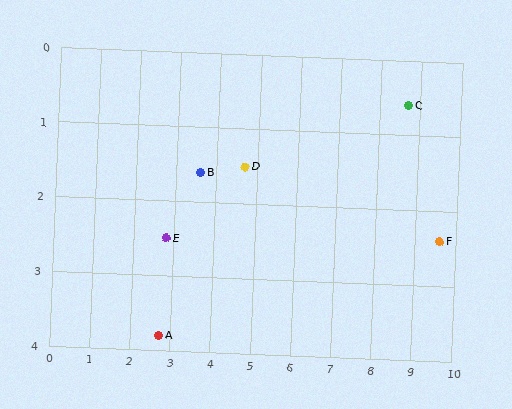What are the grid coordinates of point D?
Point D is at approximately (4.7, 1.5).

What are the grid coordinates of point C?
Point C is at approximately (8.7, 0.6).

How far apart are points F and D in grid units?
Points F and D are about 5.0 grid units apart.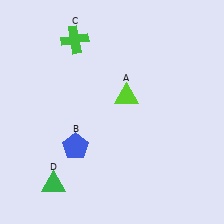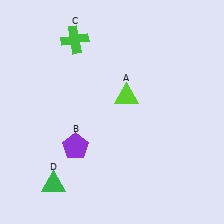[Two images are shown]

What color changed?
The pentagon (B) changed from blue in Image 1 to purple in Image 2.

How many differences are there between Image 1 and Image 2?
There is 1 difference between the two images.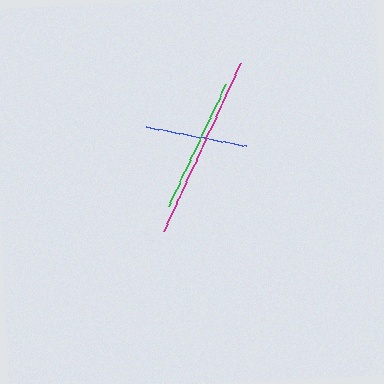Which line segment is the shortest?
The blue line is the shortest at approximately 102 pixels.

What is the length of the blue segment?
The blue segment is approximately 102 pixels long.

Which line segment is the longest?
The magenta line is the longest at approximately 186 pixels.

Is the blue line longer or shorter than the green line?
The green line is longer than the blue line.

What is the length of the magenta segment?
The magenta segment is approximately 186 pixels long.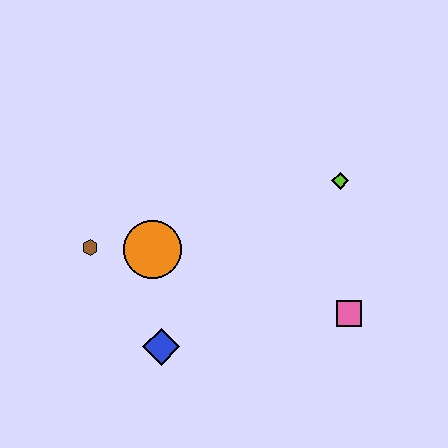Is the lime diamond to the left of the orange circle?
No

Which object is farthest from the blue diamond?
The lime diamond is farthest from the blue diamond.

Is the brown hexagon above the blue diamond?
Yes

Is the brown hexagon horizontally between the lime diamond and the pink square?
No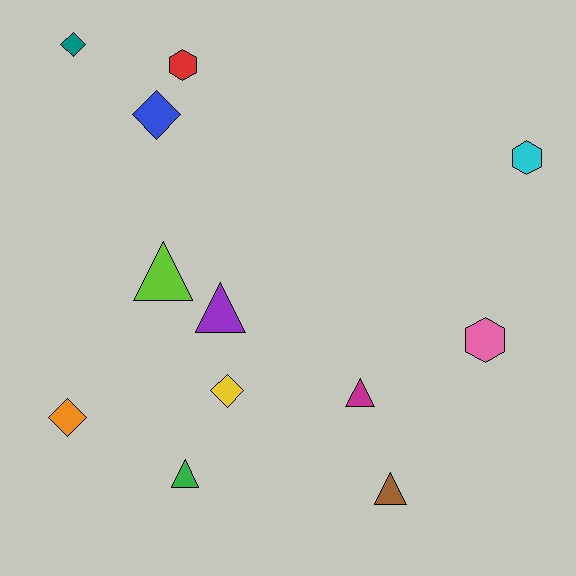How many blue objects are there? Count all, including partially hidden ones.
There is 1 blue object.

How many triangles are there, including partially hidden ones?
There are 5 triangles.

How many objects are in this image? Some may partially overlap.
There are 12 objects.